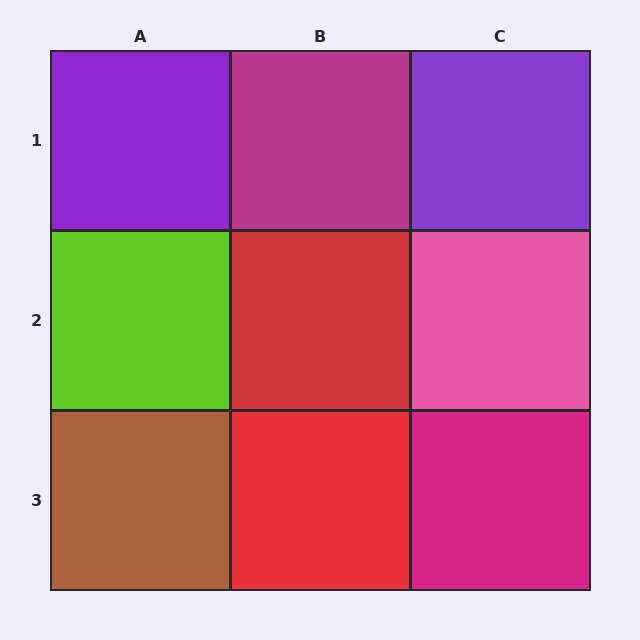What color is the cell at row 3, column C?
Magenta.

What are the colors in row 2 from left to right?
Lime, red, pink.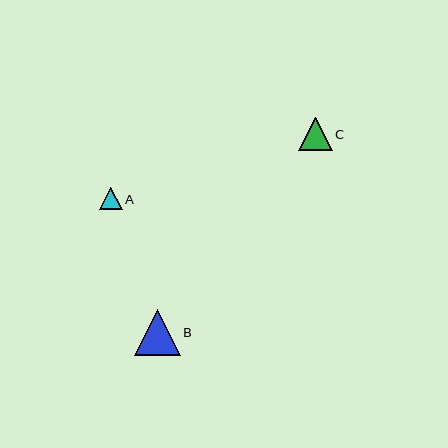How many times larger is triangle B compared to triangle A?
Triangle B is approximately 2.1 times the size of triangle A.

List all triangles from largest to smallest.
From largest to smallest: B, C, A.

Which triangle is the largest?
Triangle B is the largest with a size of approximately 46 pixels.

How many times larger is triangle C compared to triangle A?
Triangle C is approximately 1.5 times the size of triangle A.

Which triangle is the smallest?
Triangle A is the smallest with a size of approximately 22 pixels.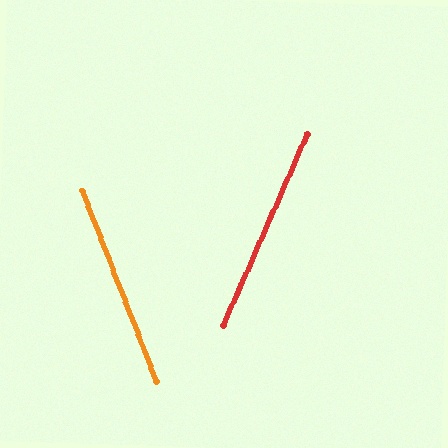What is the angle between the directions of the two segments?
Approximately 45 degrees.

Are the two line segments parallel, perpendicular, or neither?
Neither parallel nor perpendicular — they differ by about 45°.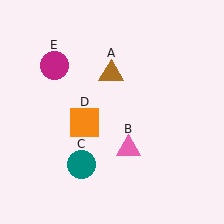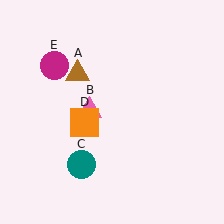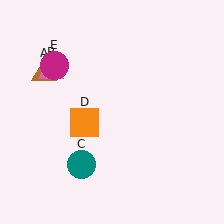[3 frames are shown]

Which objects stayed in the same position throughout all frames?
Teal circle (object C) and orange square (object D) and magenta circle (object E) remained stationary.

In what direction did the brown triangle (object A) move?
The brown triangle (object A) moved left.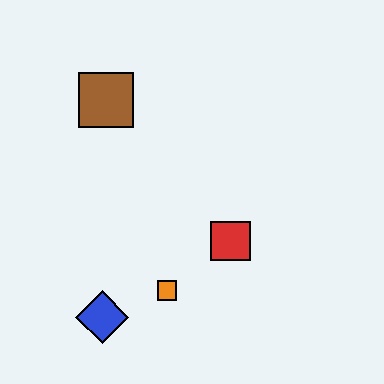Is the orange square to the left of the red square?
Yes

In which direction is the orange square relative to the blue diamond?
The orange square is to the right of the blue diamond.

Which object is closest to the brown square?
The red square is closest to the brown square.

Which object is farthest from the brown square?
The blue diamond is farthest from the brown square.